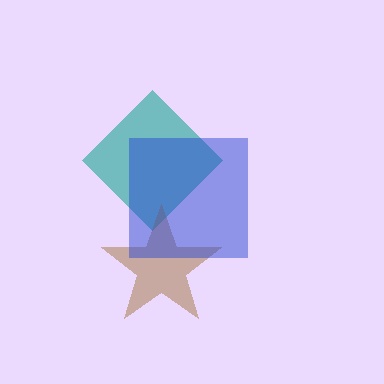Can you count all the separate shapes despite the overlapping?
Yes, there are 3 separate shapes.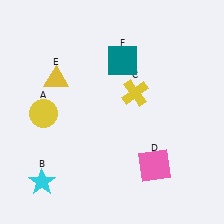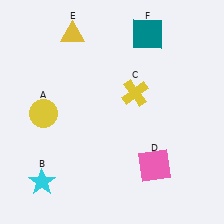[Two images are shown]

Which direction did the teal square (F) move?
The teal square (F) moved up.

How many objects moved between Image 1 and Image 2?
2 objects moved between the two images.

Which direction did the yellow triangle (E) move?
The yellow triangle (E) moved up.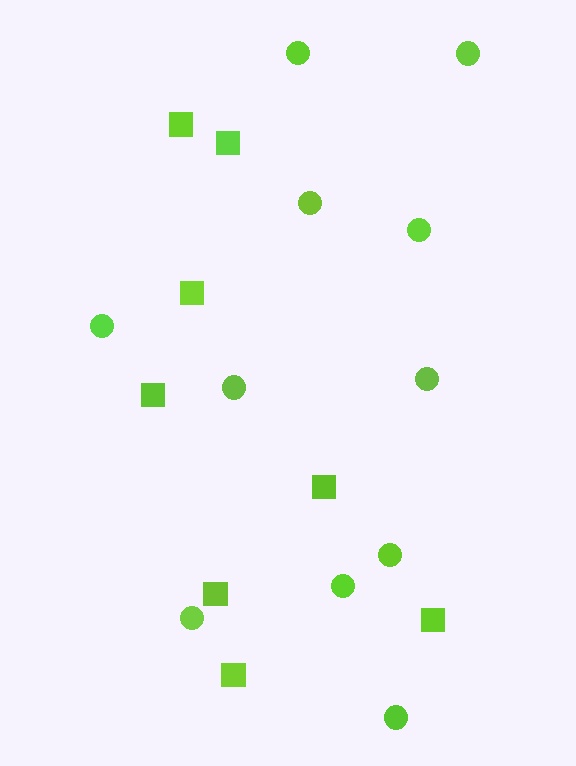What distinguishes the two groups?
There are 2 groups: one group of squares (8) and one group of circles (11).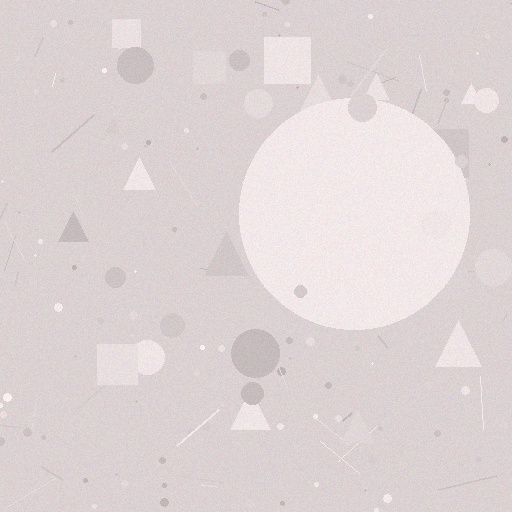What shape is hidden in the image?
A circle is hidden in the image.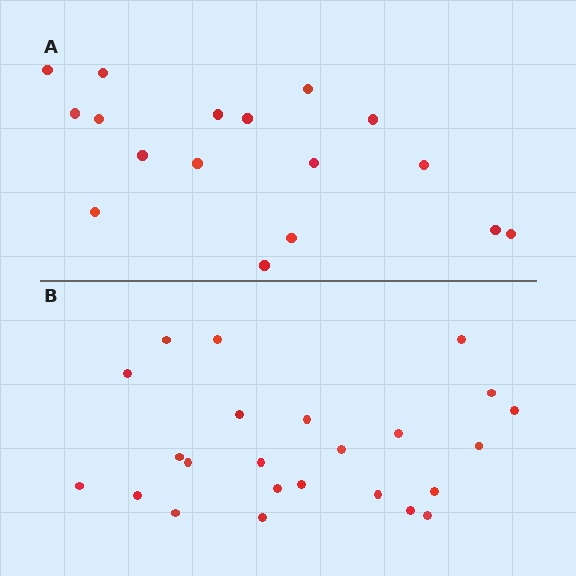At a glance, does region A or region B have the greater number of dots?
Region B (the bottom region) has more dots.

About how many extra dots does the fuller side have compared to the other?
Region B has roughly 8 or so more dots than region A.